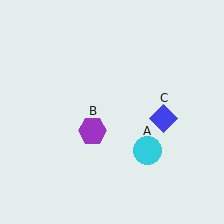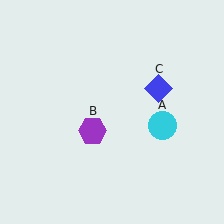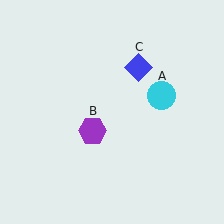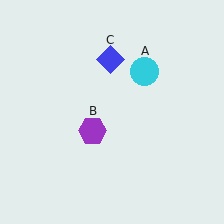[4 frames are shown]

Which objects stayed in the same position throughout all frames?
Purple hexagon (object B) remained stationary.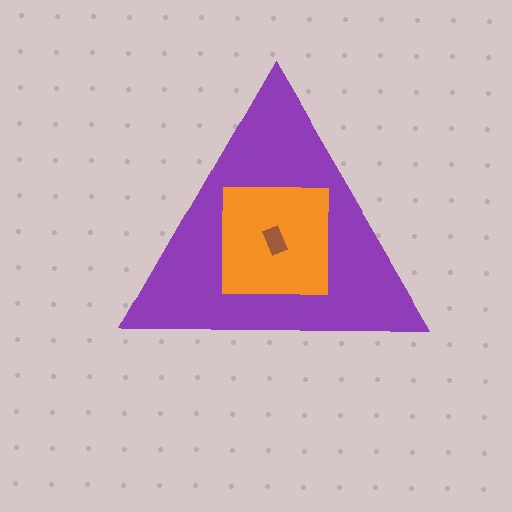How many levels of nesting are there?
3.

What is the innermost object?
The brown rectangle.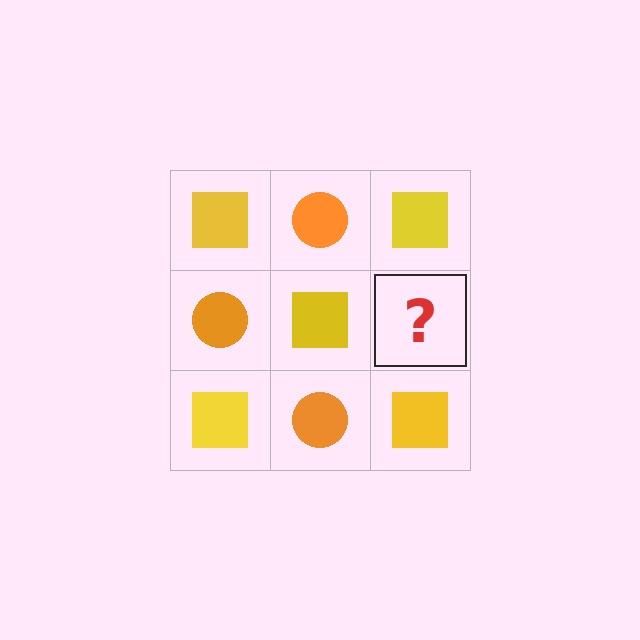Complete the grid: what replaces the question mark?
The question mark should be replaced with an orange circle.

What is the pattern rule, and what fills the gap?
The rule is that it alternates yellow square and orange circle in a checkerboard pattern. The gap should be filled with an orange circle.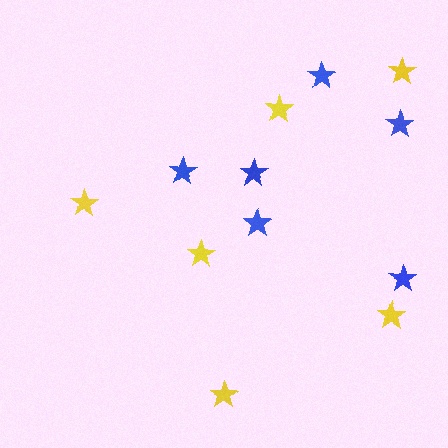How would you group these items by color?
There are 2 groups: one group of yellow stars (6) and one group of blue stars (6).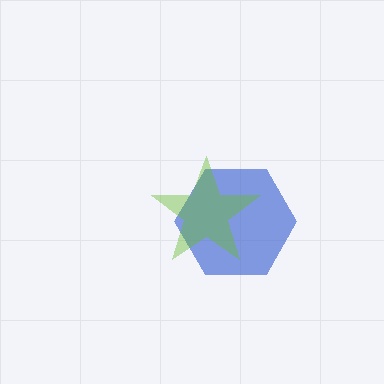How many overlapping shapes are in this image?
There are 2 overlapping shapes in the image.